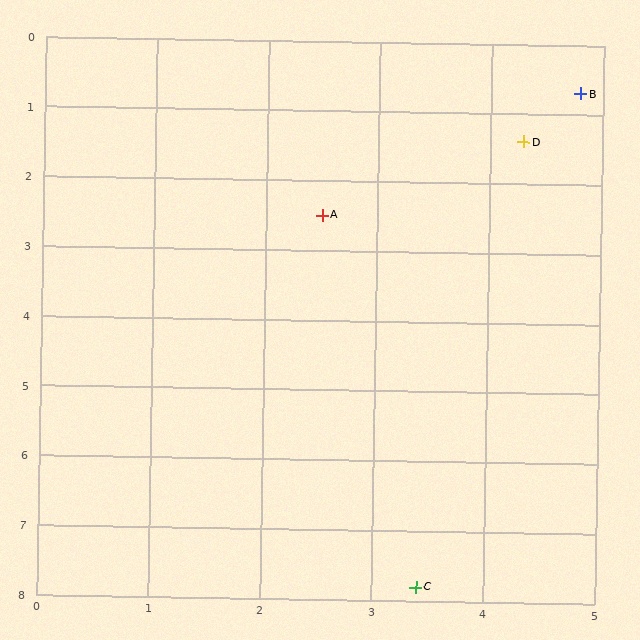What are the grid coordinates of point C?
Point C is at approximately (3.4, 7.8).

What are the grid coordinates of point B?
Point B is at approximately (4.8, 0.7).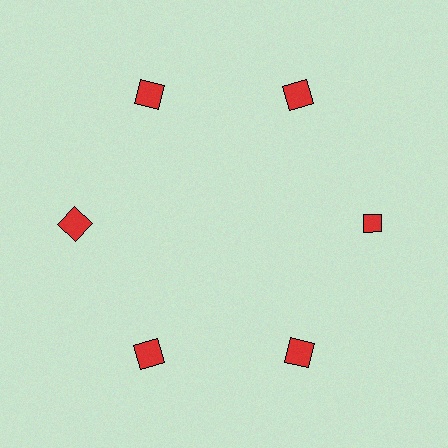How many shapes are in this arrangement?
There are 6 shapes arranged in a ring pattern.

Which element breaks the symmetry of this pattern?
The red diamond at roughly the 3 o'clock position breaks the symmetry. All other shapes are red squares.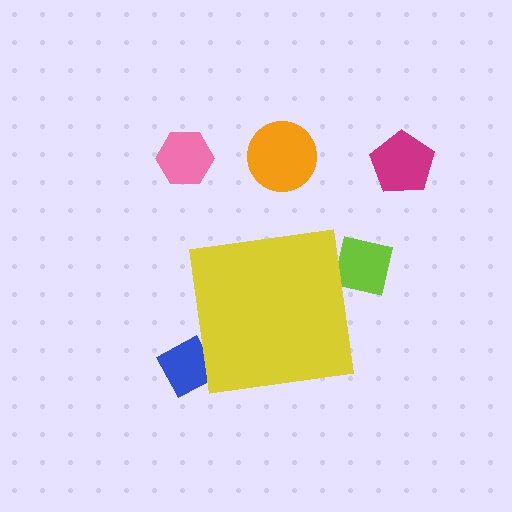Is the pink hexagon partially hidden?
No, the pink hexagon is fully visible.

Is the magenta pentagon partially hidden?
No, the magenta pentagon is fully visible.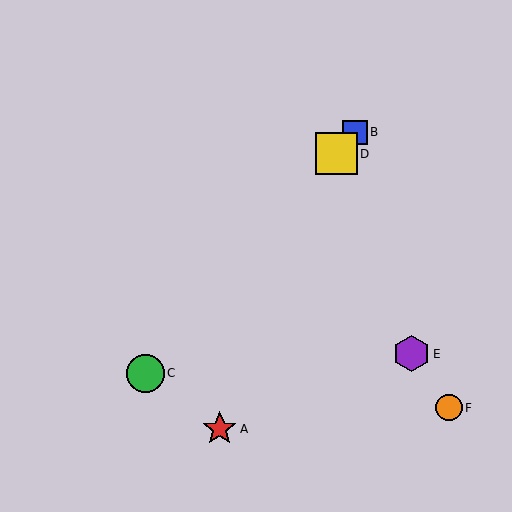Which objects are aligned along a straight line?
Objects B, C, D are aligned along a straight line.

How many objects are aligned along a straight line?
3 objects (B, C, D) are aligned along a straight line.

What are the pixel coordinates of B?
Object B is at (355, 132).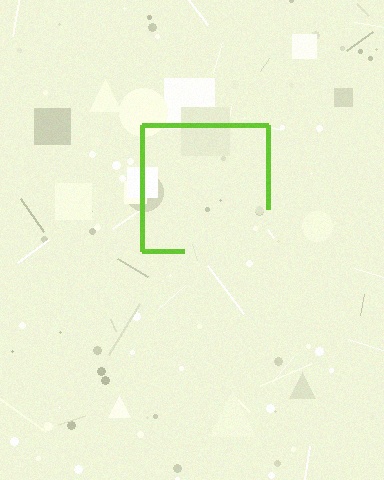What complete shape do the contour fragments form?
The contour fragments form a square.